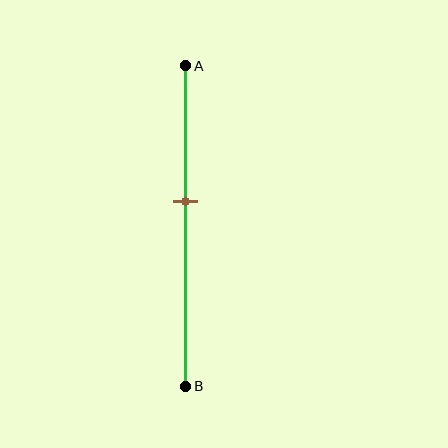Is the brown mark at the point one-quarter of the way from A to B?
No, the mark is at about 40% from A, not at the 25% one-quarter point.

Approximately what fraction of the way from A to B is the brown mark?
The brown mark is approximately 40% of the way from A to B.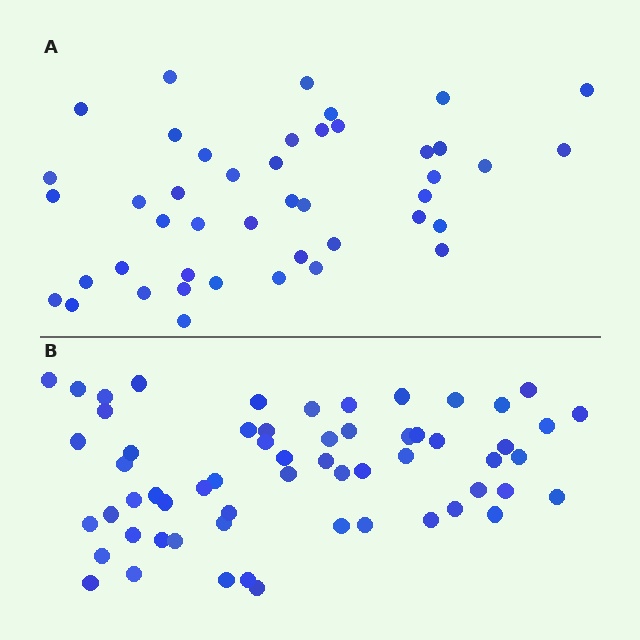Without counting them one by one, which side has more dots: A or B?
Region B (the bottom region) has more dots.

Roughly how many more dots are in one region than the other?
Region B has approximately 15 more dots than region A.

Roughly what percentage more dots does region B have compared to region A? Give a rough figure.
About 35% more.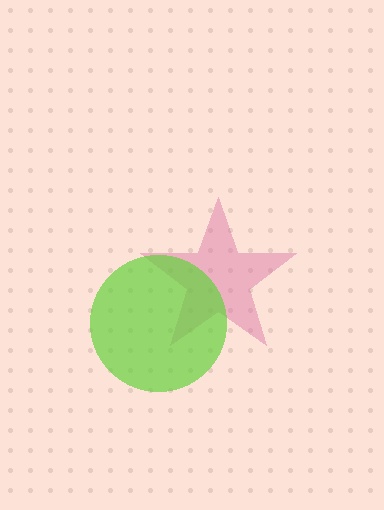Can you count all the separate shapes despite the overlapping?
Yes, there are 2 separate shapes.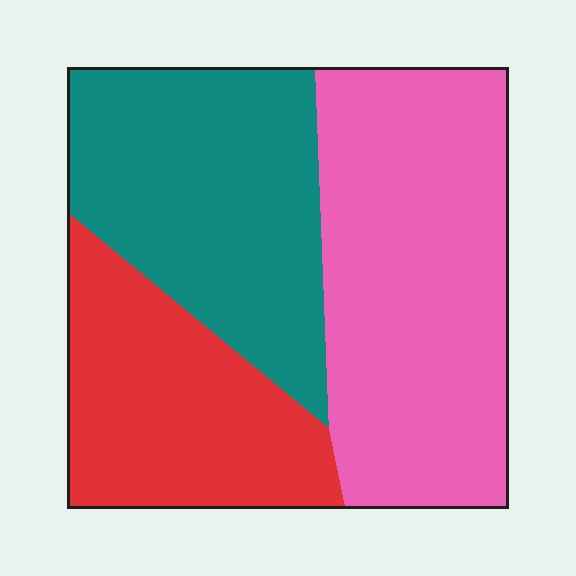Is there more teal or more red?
Teal.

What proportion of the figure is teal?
Teal takes up about one third (1/3) of the figure.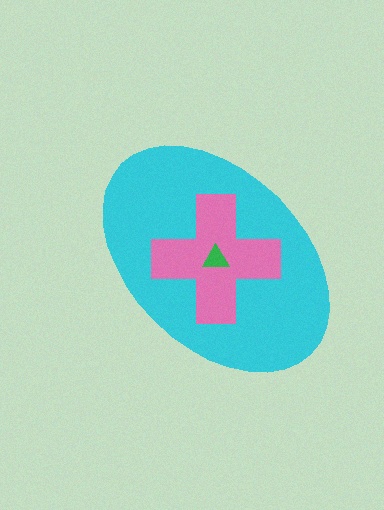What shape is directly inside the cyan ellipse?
The pink cross.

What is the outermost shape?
The cyan ellipse.